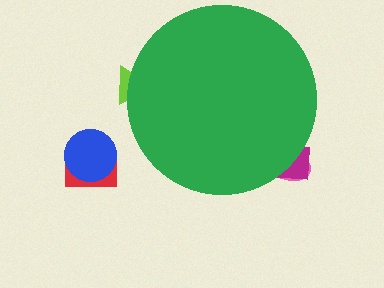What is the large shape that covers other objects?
A green circle.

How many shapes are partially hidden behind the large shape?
3 shapes are partially hidden.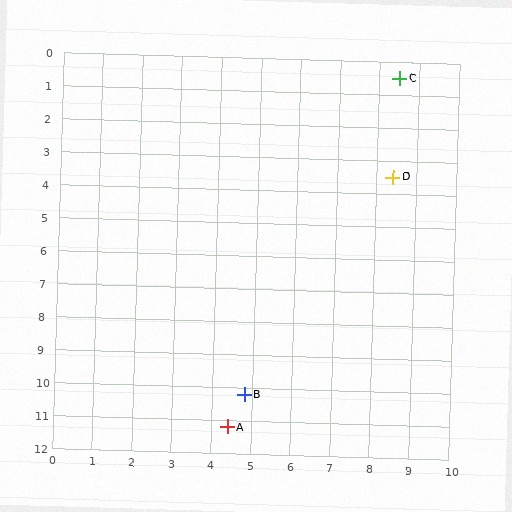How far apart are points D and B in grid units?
Points D and B are about 7.6 grid units apart.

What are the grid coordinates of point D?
Point D is at approximately (8.4, 3.5).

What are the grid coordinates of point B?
Point B is at approximately (4.8, 10.2).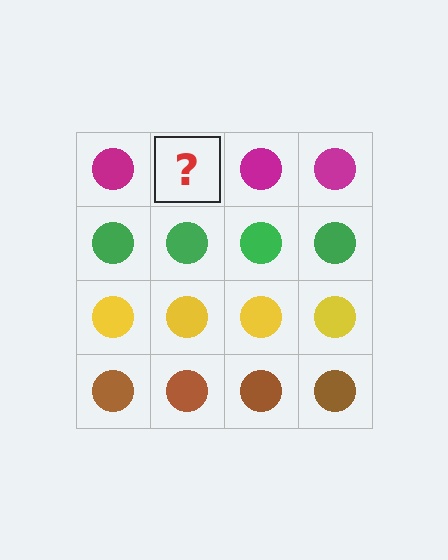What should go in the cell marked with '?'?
The missing cell should contain a magenta circle.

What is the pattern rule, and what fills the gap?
The rule is that each row has a consistent color. The gap should be filled with a magenta circle.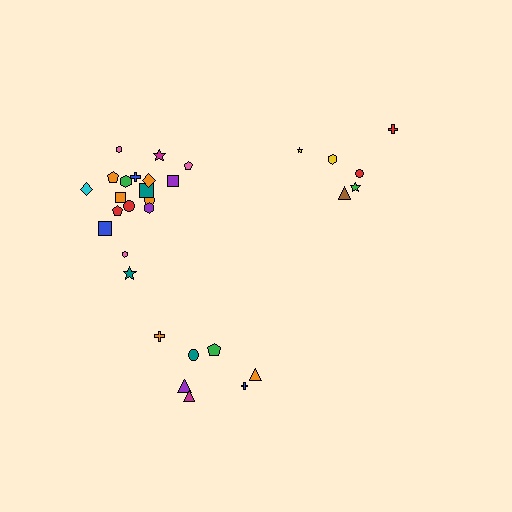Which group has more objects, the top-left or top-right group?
The top-left group.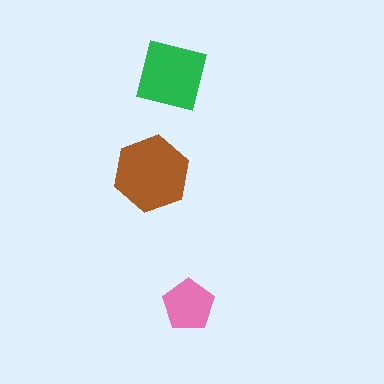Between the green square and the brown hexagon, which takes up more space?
The brown hexagon.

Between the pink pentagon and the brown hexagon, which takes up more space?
The brown hexagon.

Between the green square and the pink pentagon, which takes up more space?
The green square.